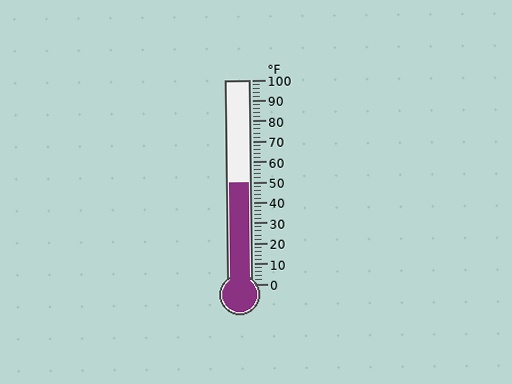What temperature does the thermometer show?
The thermometer shows approximately 50°F.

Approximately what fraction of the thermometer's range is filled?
The thermometer is filled to approximately 50% of its range.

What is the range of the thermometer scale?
The thermometer scale ranges from 0°F to 100°F.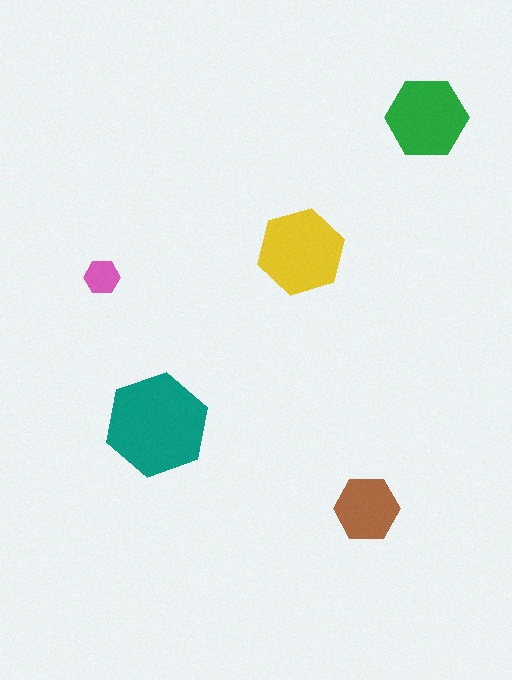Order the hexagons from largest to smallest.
the teal one, the yellow one, the green one, the brown one, the pink one.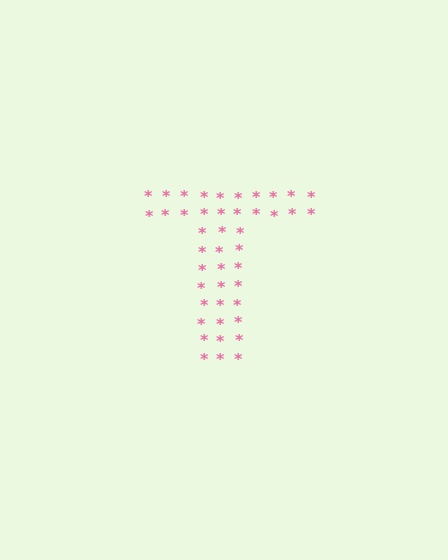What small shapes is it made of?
It is made of small asterisks.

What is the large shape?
The large shape is the letter T.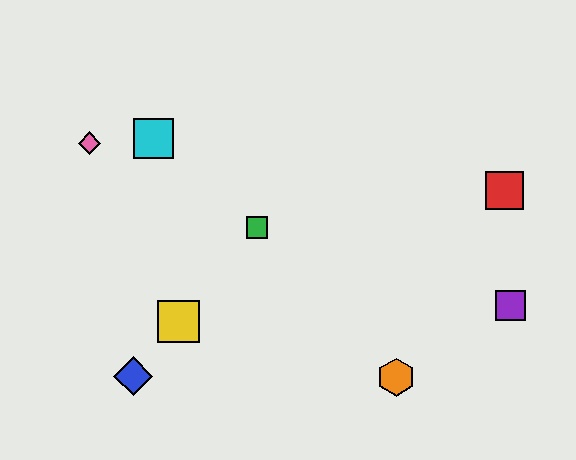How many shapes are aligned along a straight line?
3 shapes (the blue diamond, the green square, the yellow square) are aligned along a straight line.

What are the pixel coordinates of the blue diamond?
The blue diamond is at (133, 376).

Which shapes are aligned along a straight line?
The blue diamond, the green square, the yellow square are aligned along a straight line.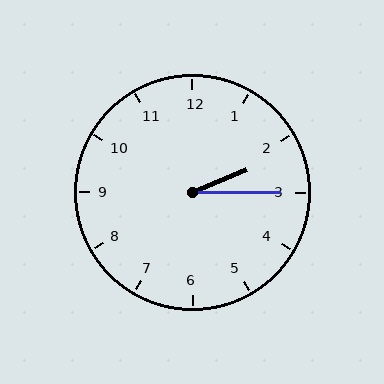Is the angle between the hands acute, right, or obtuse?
It is acute.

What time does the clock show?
2:15.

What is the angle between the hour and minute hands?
Approximately 22 degrees.